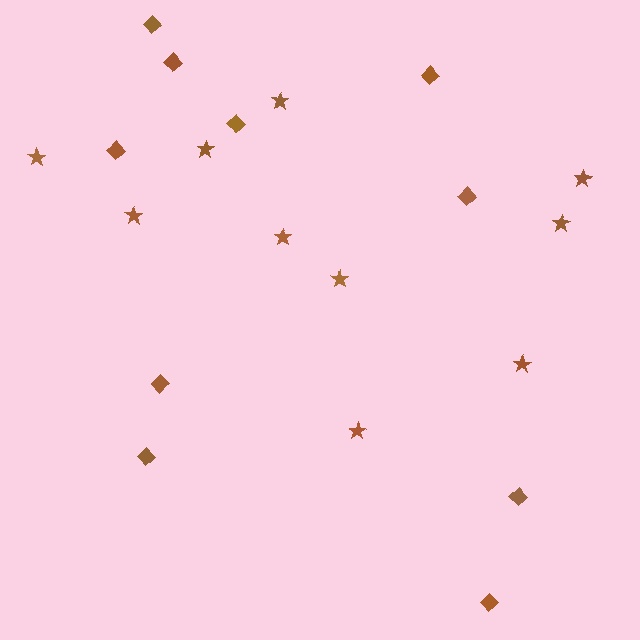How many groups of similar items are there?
There are 2 groups: one group of stars (10) and one group of diamonds (10).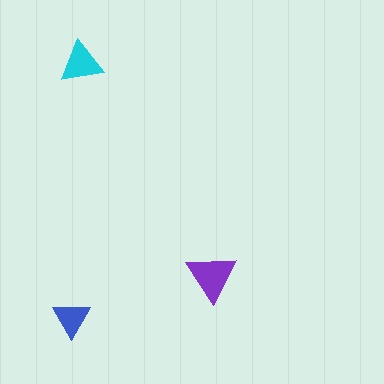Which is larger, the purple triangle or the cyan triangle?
The purple one.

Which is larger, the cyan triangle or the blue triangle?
The cyan one.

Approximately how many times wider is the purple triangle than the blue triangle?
About 1.5 times wider.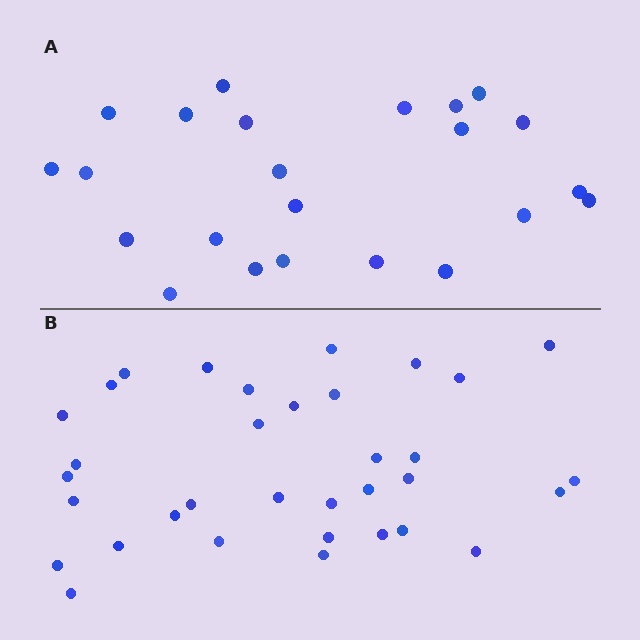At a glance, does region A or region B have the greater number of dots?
Region B (the bottom region) has more dots.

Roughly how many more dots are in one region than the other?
Region B has roughly 12 or so more dots than region A.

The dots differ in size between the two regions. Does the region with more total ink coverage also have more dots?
No. Region A has more total ink coverage because its dots are larger, but region B actually contains more individual dots. Total area can be misleading — the number of items is what matters here.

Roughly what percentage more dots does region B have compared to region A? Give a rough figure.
About 50% more.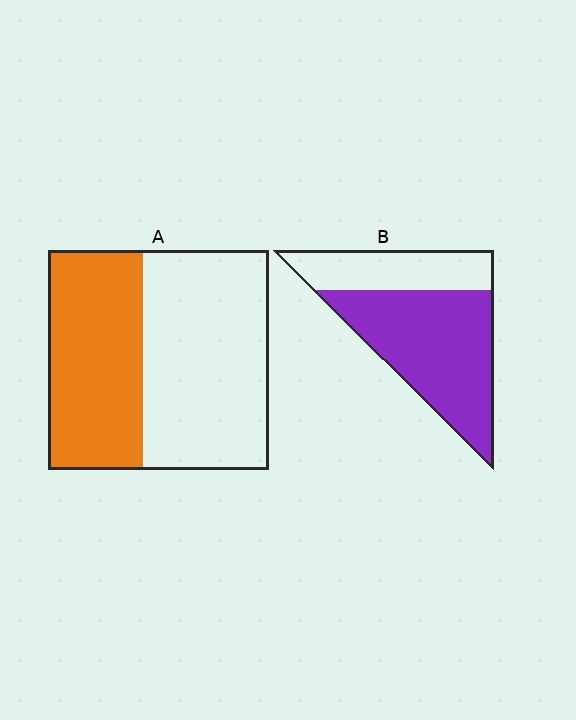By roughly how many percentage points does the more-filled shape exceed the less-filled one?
By roughly 25 percentage points (B over A).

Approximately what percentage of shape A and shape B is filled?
A is approximately 45% and B is approximately 65%.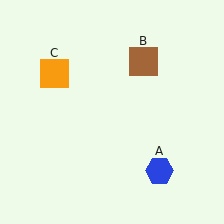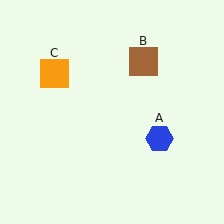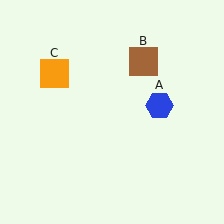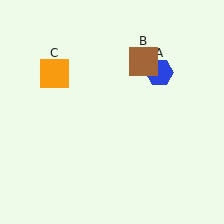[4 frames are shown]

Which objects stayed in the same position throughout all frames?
Brown square (object B) and orange square (object C) remained stationary.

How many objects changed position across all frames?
1 object changed position: blue hexagon (object A).